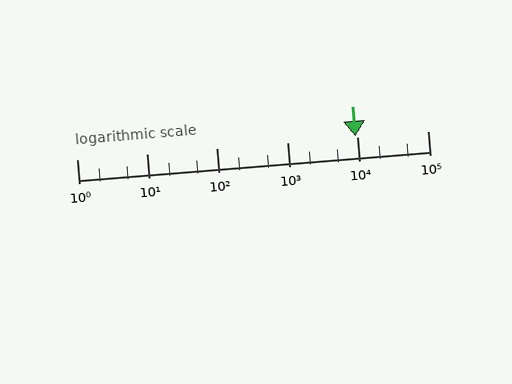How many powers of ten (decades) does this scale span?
The scale spans 5 decades, from 1 to 100000.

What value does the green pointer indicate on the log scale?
The pointer indicates approximately 9400.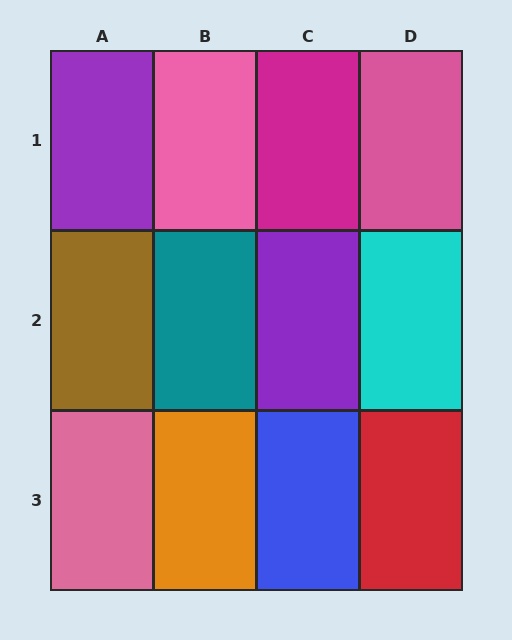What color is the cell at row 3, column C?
Blue.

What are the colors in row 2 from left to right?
Brown, teal, purple, cyan.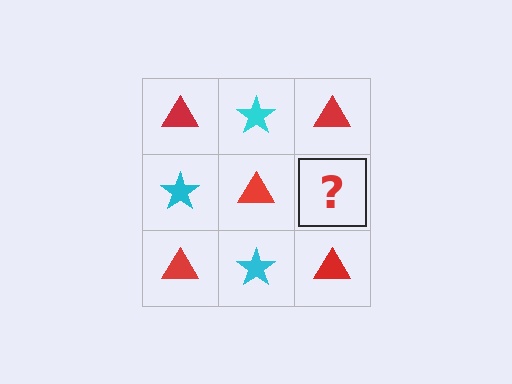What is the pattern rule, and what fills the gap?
The rule is that it alternates red triangle and cyan star in a checkerboard pattern. The gap should be filled with a cyan star.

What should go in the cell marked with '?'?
The missing cell should contain a cyan star.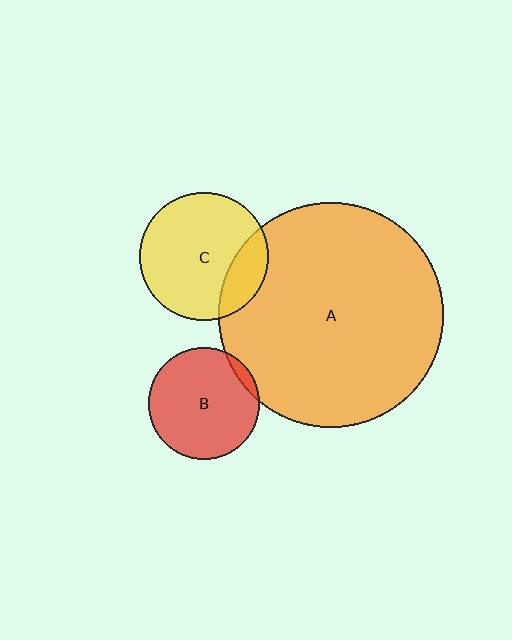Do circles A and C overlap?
Yes.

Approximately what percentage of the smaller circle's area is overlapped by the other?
Approximately 20%.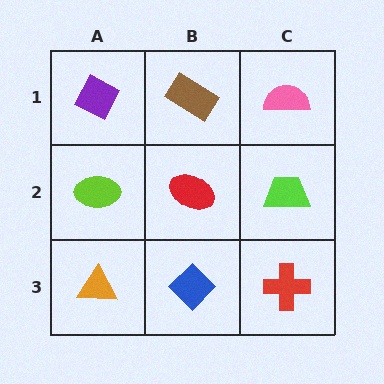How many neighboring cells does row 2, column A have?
3.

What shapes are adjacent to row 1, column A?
A lime ellipse (row 2, column A), a brown rectangle (row 1, column B).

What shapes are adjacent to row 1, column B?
A red ellipse (row 2, column B), a purple diamond (row 1, column A), a pink semicircle (row 1, column C).